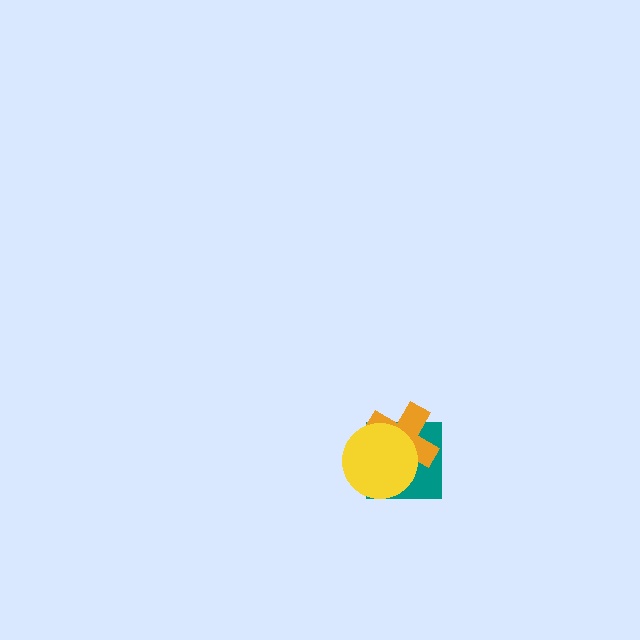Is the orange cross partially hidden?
Yes, it is partially covered by another shape.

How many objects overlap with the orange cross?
2 objects overlap with the orange cross.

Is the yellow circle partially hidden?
No, no other shape covers it.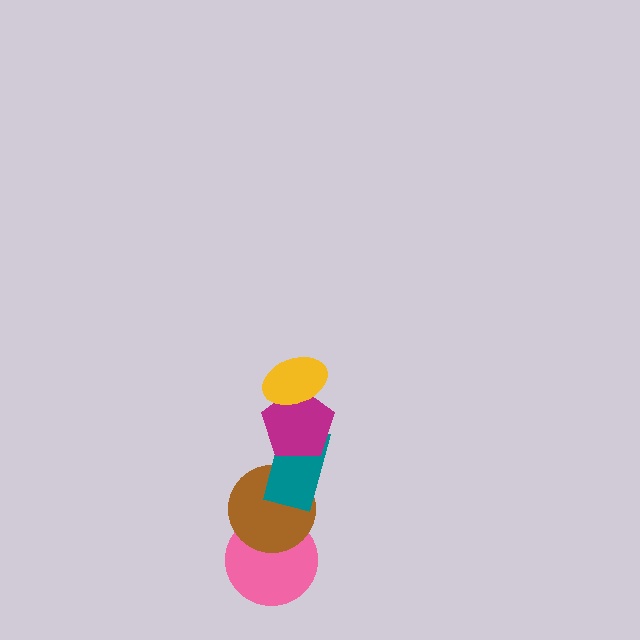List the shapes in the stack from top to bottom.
From top to bottom: the yellow ellipse, the magenta pentagon, the teal rectangle, the brown circle, the pink circle.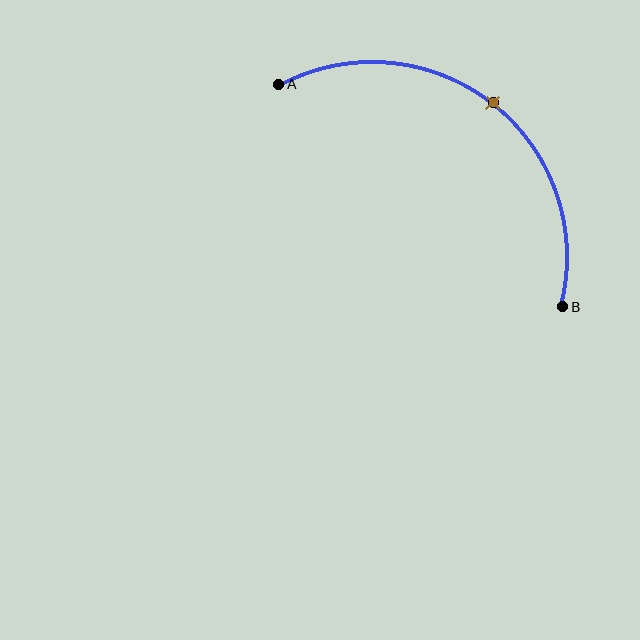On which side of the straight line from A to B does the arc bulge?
The arc bulges above and to the right of the straight line connecting A and B.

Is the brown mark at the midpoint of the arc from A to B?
Yes. The brown mark lies on the arc at equal arc-length from both A and B — it is the arc midpoint.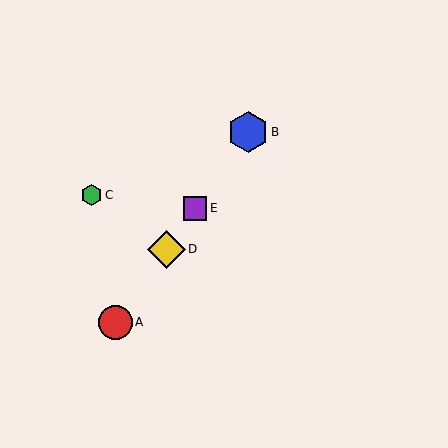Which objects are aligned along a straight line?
Objects A, B, D, E are aligned along a straight line.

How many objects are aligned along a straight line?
4 objects (A, B, D, E) are aligned along a straight line.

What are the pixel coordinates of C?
Object C is at (91, 195).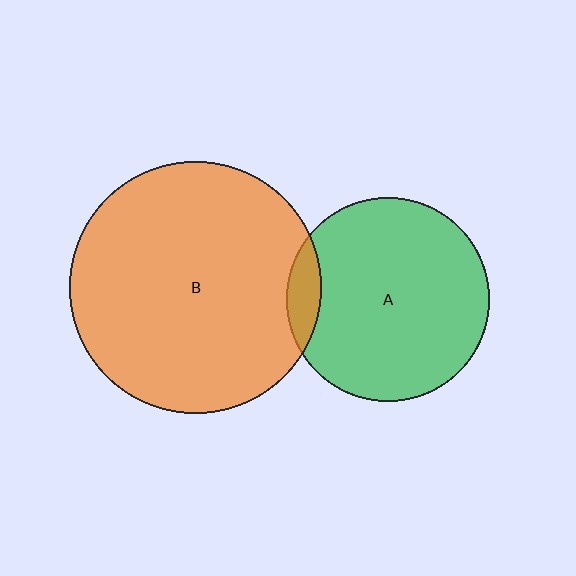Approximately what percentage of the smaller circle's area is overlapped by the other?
Approximately 10%.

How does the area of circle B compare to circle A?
Approximately 1.5 times.